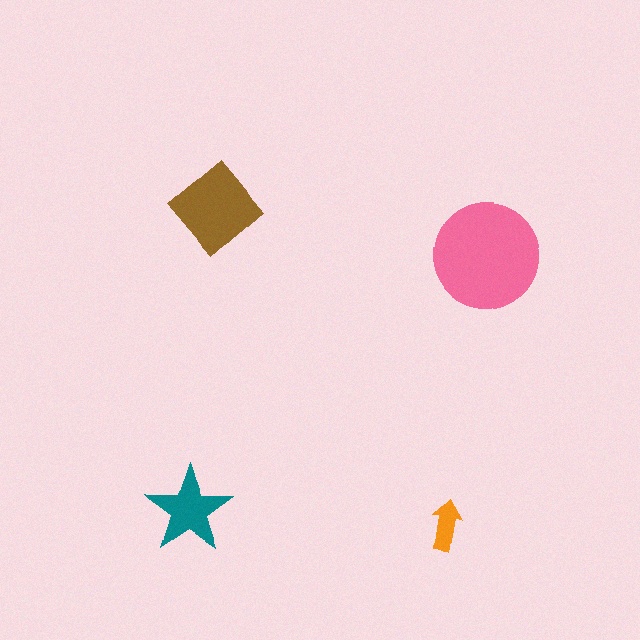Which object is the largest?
The pink circle.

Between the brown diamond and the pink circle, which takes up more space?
The pink circle.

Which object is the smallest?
The orange arrow.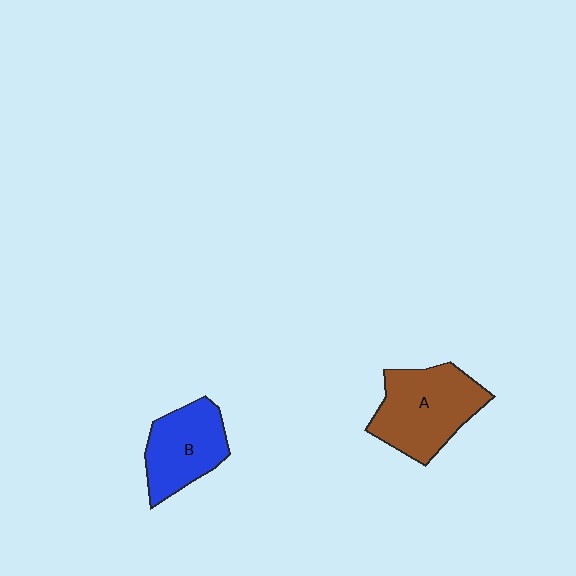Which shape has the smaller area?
Shape B (blue).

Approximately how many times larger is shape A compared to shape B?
Approximately 1.3 times.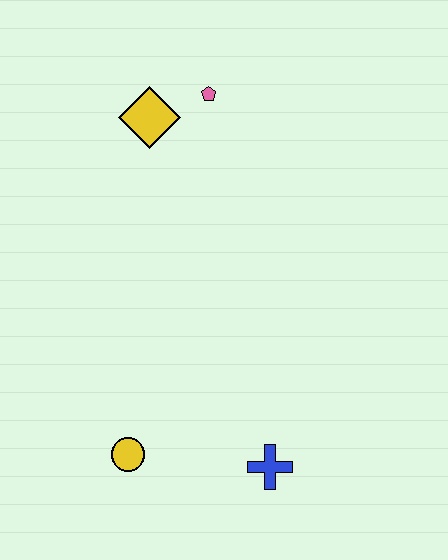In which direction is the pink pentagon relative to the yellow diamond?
The pink pentagon is to the right of the yellow diamond.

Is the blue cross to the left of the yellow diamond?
No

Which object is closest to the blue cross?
The yellow circle is closest to the blue cross.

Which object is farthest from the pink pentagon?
The blue cross is farthest from the pink pentagon.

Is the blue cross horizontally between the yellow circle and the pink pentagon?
No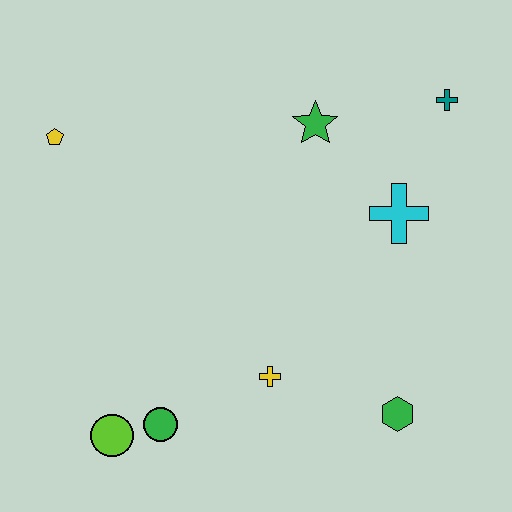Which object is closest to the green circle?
The lime circle is closest to the green circle.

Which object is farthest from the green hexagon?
The yellow pentagon is farthest from the green hexagon.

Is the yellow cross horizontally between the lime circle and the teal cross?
Yes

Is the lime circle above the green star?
No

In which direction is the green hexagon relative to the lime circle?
The green hexagon is to the right of the lime circle.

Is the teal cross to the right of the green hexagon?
Yes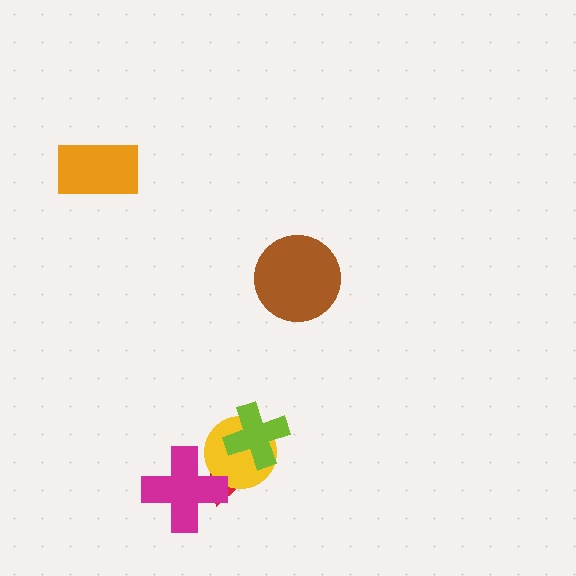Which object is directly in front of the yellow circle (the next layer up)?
The lime cross is directly in front of the yellow circle.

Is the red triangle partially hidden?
Yes, it is partially covered by another shape.